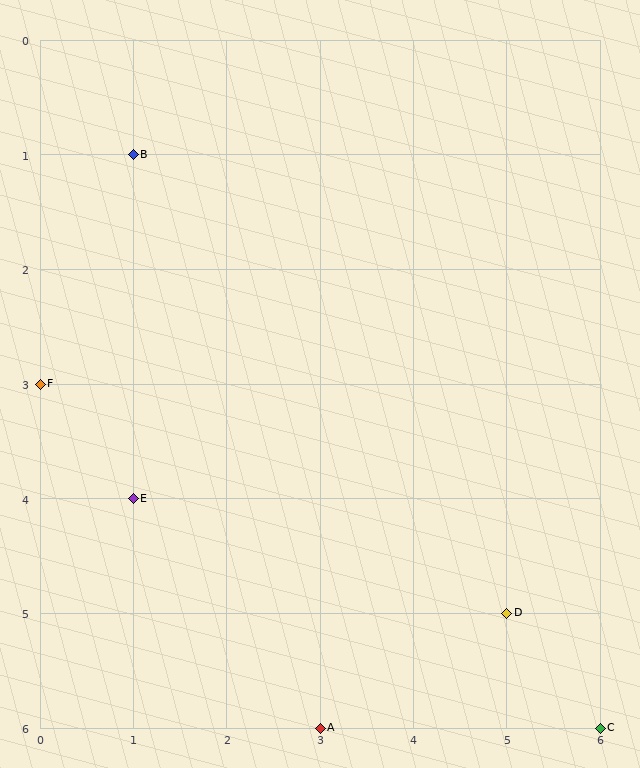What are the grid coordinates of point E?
Point E is at grid coordinates (1, 4).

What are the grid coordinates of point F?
Point F is at grid coordinates (0, 3).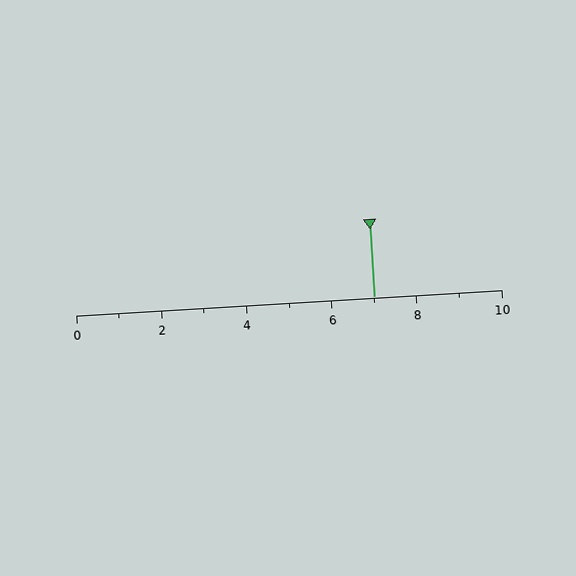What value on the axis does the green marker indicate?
The marker indicates approximately 7.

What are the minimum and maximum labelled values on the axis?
The axis runs from 0 to 10.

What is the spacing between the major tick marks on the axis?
The major ticks are spaced 2 apart.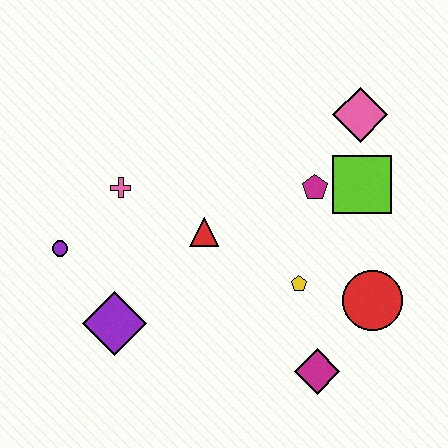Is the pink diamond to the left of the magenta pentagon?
No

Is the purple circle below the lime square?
Yes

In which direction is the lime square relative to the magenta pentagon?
The lime square is to the right of the magenta pentagon.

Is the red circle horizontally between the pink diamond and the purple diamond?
No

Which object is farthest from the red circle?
The purple circle is farthest from the red circle.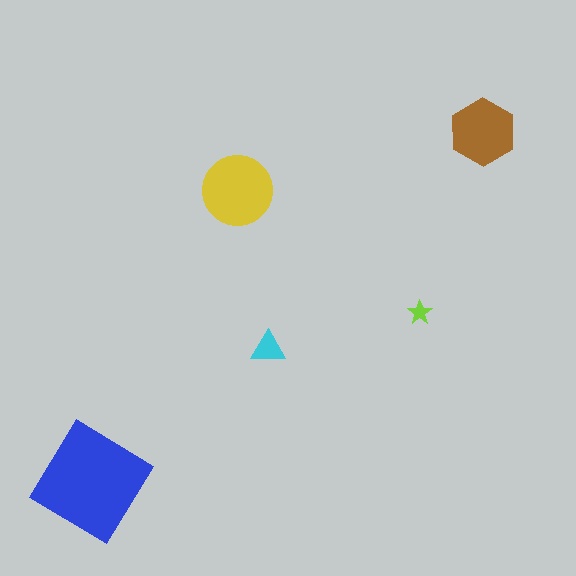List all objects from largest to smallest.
The blue diamond, the yellow circle, the brown hexagon, the cyan triangle, the lime star.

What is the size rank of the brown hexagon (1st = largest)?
3rd.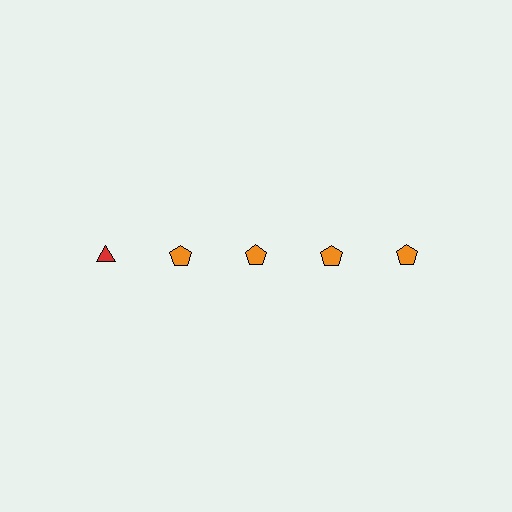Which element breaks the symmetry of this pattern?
The red triangle in the top row, leftmost column breaks the symmetry. All other shapes are orange pentagons.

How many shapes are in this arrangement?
There are 5 shapes arranged in a grid pattern.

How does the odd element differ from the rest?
It differs in both color (red instead of orange) and shape (triangle instead of pentagon).